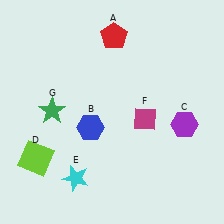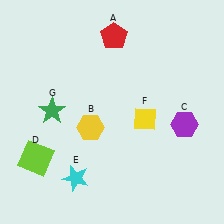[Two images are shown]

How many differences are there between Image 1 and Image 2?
There are 2 differences between the two images.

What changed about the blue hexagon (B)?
In Image 1, B is blue. In Image 2, it changed to yellow.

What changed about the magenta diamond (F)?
In Image 1, F is magenta. In Image 2, it changed to yellow.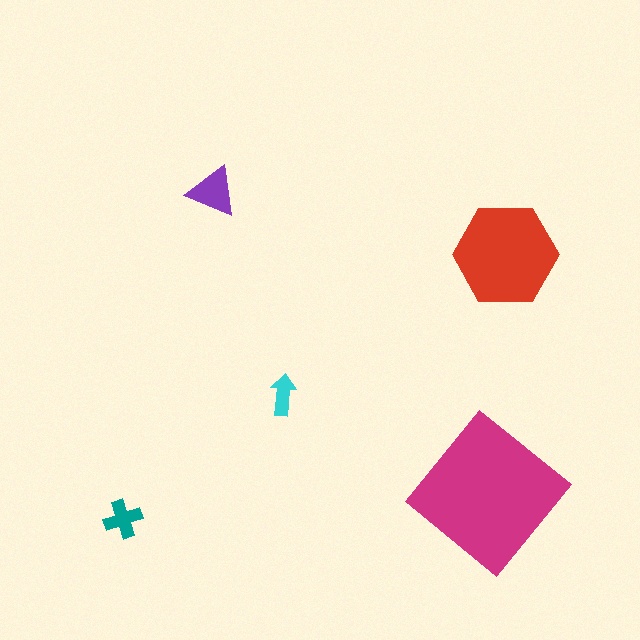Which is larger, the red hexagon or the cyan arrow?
The red hexagon.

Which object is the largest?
The magenta diamond.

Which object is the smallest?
The cyan arrow.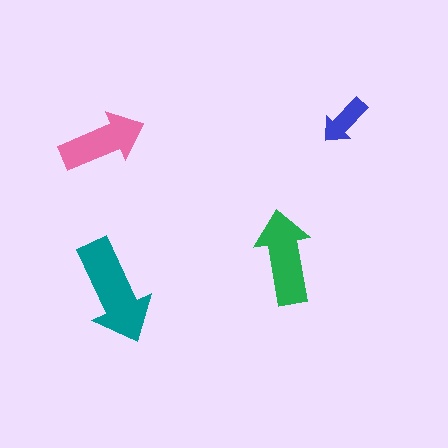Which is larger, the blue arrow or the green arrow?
The green one.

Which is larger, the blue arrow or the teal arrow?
The teal one.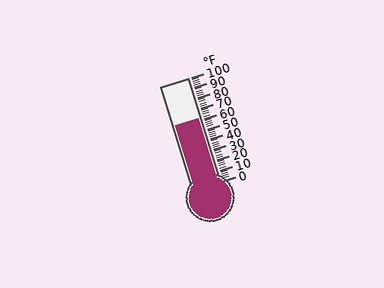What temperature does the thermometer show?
The thermometer shows approximately 62°F.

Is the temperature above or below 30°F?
The temperature is above 30°F.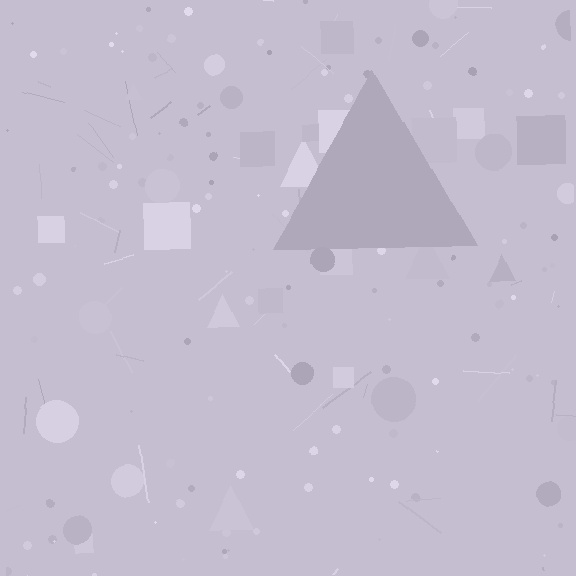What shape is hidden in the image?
A triangle is hidden in the image.